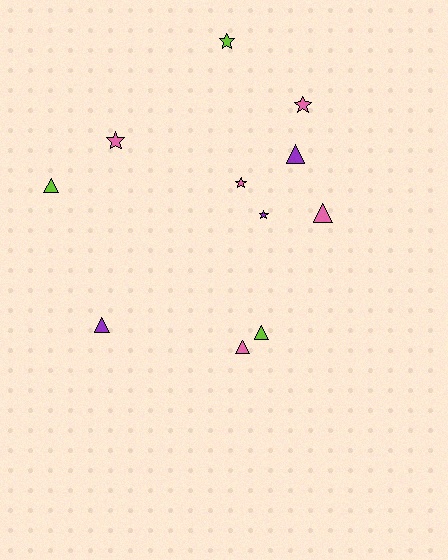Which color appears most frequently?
Pink, with 5 objects.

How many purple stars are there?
There is 1 purple star.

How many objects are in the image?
There are 11 objects.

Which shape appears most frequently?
Triangle, with 6 objects.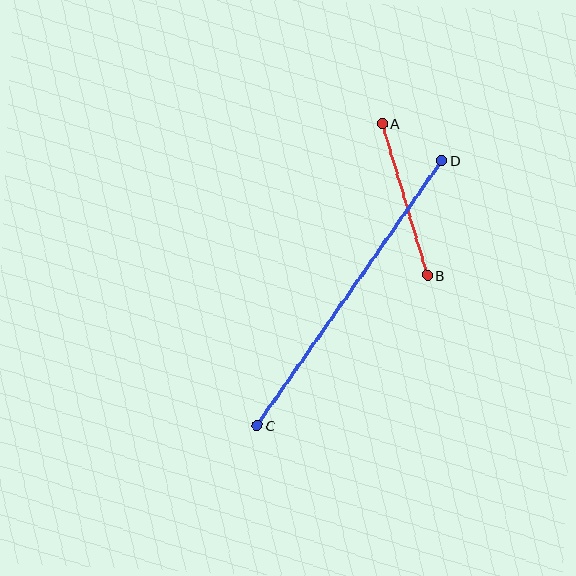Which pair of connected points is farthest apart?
Points C and D are farthest apart.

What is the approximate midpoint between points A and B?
The midpoint is at approximately (404, 199) pixels.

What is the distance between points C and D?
The distance is approximately 323 pixels.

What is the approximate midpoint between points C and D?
The midpoint is at approximately (350, 293) pixels.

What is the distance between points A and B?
The distance is approximately 158 pixels.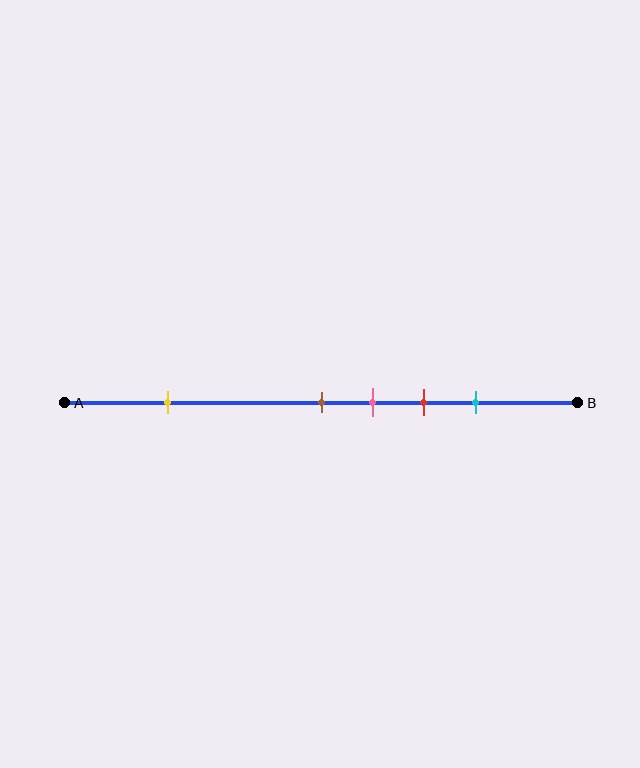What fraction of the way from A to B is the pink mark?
The pink mark is approximately 60% (0.6) of the way from A to B.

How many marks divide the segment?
There are 5 marks dividing the segment.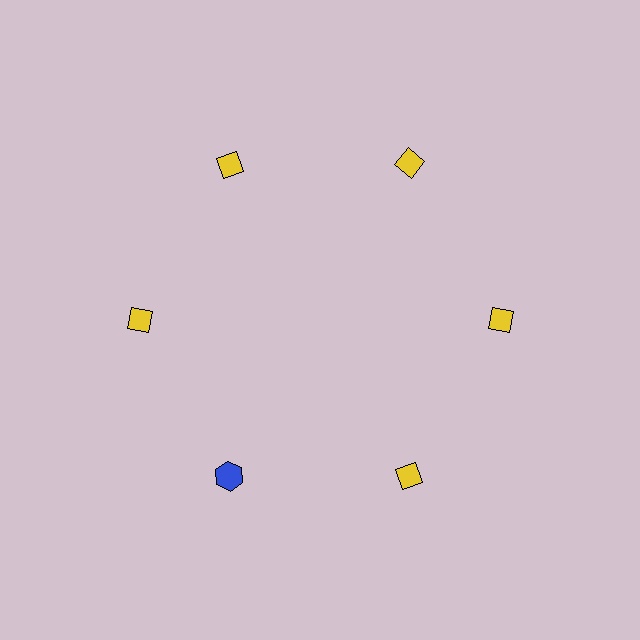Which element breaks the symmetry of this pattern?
The blue hexagon at roughly the 7 o'clock position breaks the symmetry. All other shapes are yellow diamonds.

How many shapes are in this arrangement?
There are 6 shapes arranged in a ring pattern.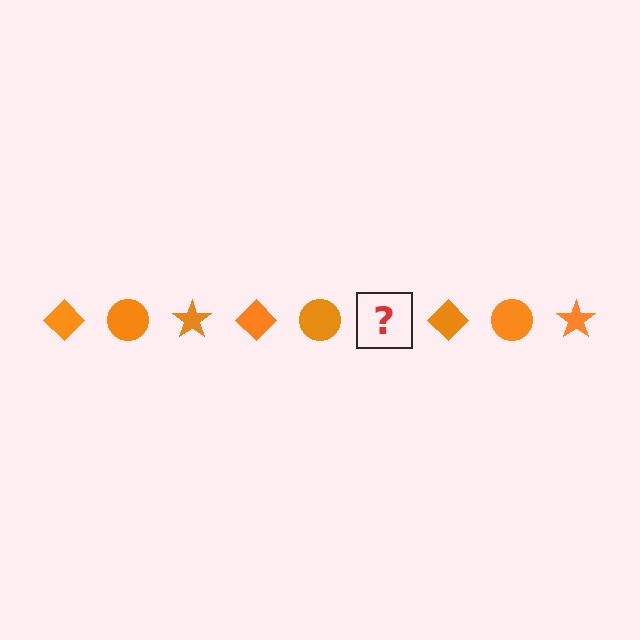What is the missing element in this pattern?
The missing element is an orange star.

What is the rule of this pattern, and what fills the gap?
The rule is that the pattern cycles through diamond, circle, star shapes in orange. The gap should be filled with an orange star.